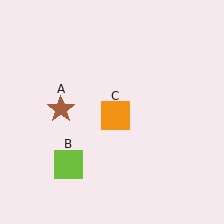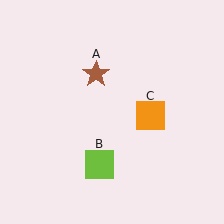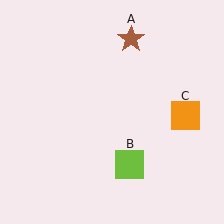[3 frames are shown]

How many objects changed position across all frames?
3 objects changed position: brown star (object A), lime square (object B), orange square (object C).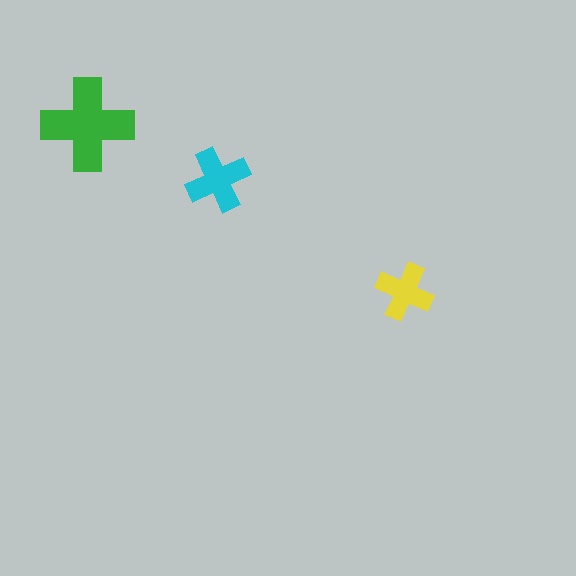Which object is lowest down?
The yellow cross is bottommost.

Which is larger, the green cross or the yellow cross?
The green one.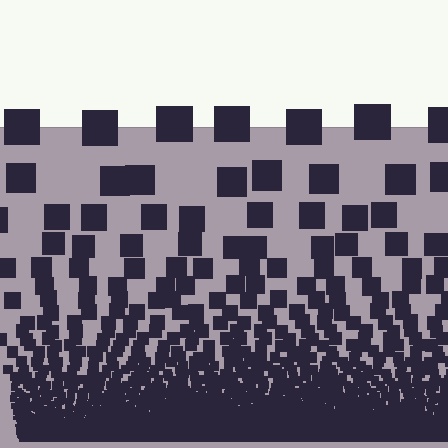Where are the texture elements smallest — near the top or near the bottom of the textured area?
Near the bottom.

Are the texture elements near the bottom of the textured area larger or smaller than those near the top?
Smaller. The gradient is inverted — elements near the bottom are smaller and denser.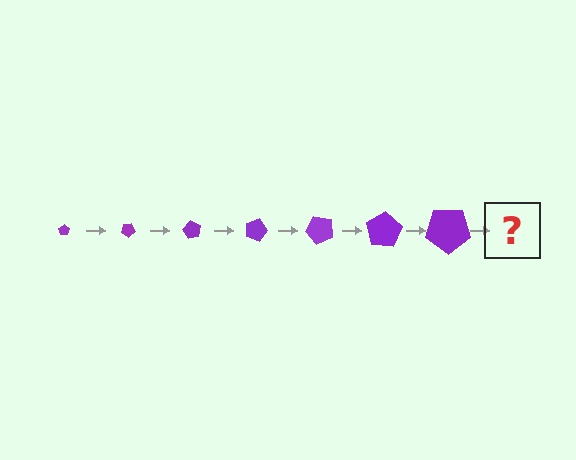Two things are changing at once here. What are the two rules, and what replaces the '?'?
The two rules are that the pentagon grows larger each step and it rotates 30 degrees each step. The '?' should be a pentagon, larger than the previous one and rotated 210 degrees from the start.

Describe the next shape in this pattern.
It should be a pentagon, larger than the previous one and rotated 210 degrees from the start.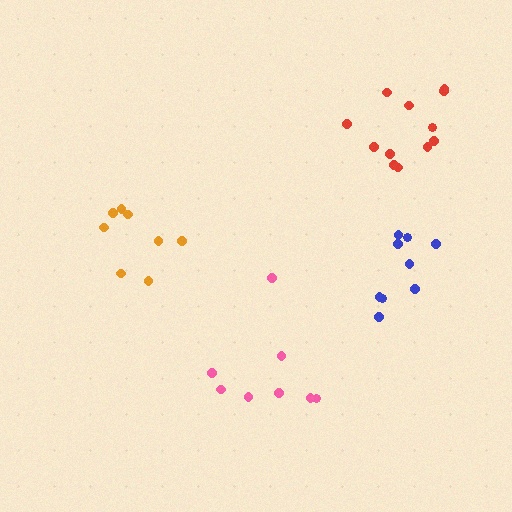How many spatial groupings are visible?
There are 4 spatial groupings.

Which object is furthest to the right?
The blue cluster is rightmost.